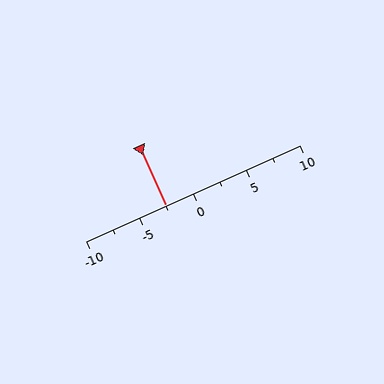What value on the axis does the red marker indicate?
The marker indicates approximately -2.5.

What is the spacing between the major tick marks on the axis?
The major ticks are spaced 5 apart.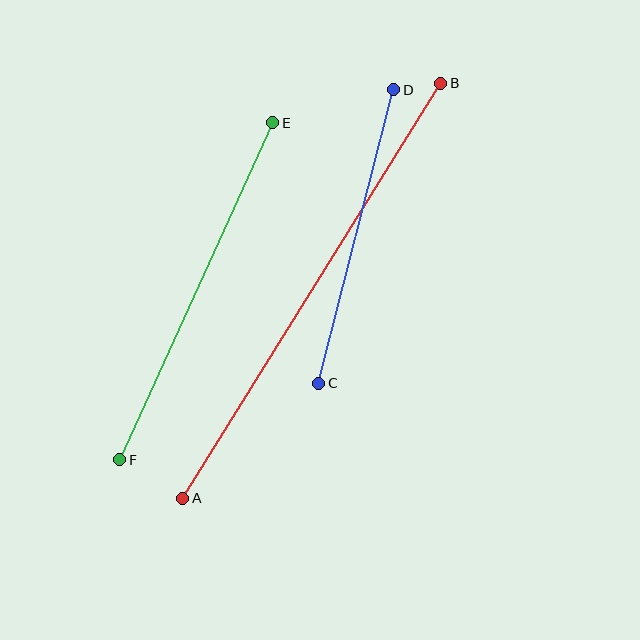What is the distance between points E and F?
The distance is approximately 370 pixels.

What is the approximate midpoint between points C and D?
The midpoint is at approximately (356, 236) pixels.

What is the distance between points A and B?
The distance is approximately 488 pixels.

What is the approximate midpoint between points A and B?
The midpoint is at approximately (312, 291) pixels.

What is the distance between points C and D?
The distance is approximately 303 pixels.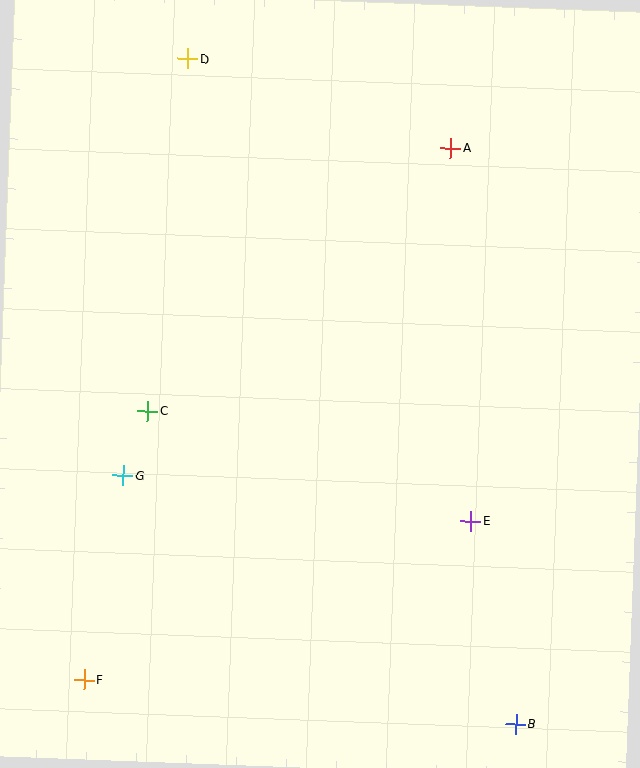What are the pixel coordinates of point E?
Point E is at (471, 521).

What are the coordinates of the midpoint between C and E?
The midpoint between C and E is at (309, 466).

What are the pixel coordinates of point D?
Point D is at (187, 59).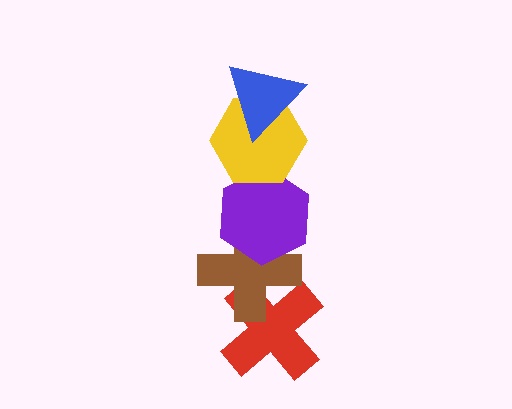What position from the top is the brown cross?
The brown cross is 4th from the top.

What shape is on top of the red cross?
The brown cross is on top of the red cross.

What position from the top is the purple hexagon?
The purple hexagon is 3rd from the top.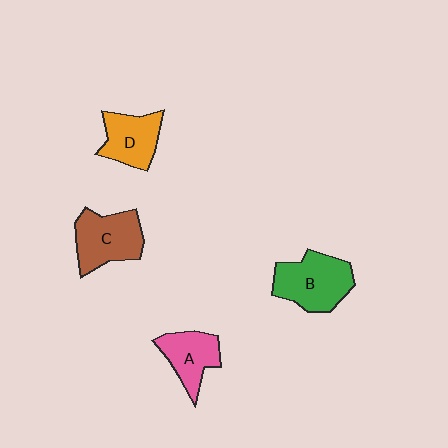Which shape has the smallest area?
Shape A (pink).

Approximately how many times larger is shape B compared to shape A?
Approximately 1.4 times.